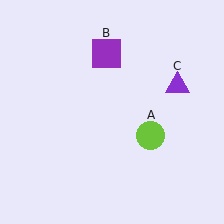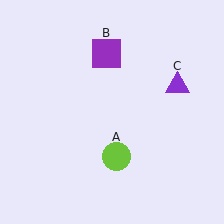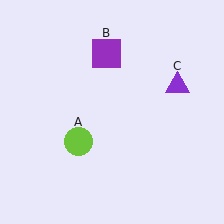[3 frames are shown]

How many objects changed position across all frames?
1 object changed position: lime circle (object A).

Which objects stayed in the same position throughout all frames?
Purple square (object B) and purple triangle (object C) remained stationary.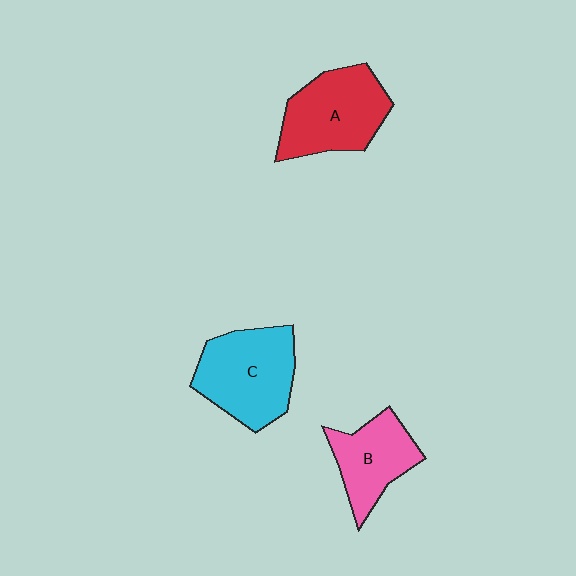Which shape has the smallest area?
Shape B (pink).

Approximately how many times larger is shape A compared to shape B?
Approximately 1.3 times.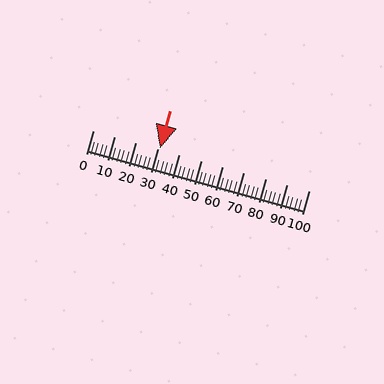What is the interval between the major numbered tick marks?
The major tick marks are spaced 10 units apart.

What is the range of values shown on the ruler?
The ruler shows values from 0 to 100.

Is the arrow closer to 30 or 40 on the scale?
The arrow is closer to 30.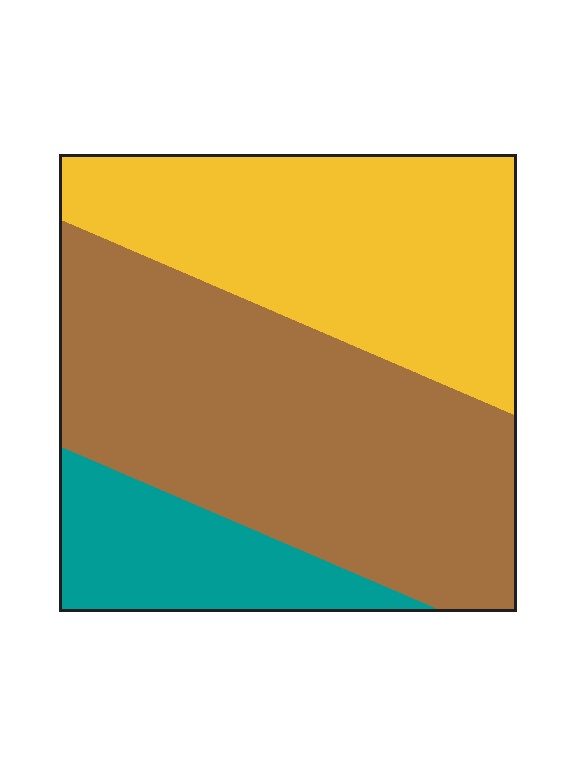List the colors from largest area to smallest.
From largest to smallest: brown, yellow, teal.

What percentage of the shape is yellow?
Yellow takes up between a third and a half of the shape.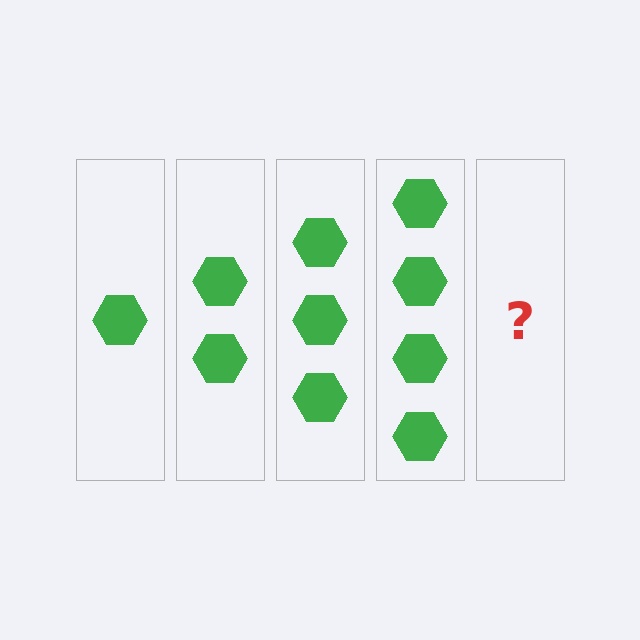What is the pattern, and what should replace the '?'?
The pattern is that each step adds one more hexagon. The '?' should be 5 hexagons.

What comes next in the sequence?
The next element should be 5 hexagons.